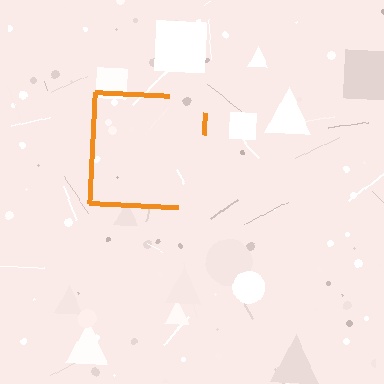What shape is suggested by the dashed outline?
The dashed outline suggests a square.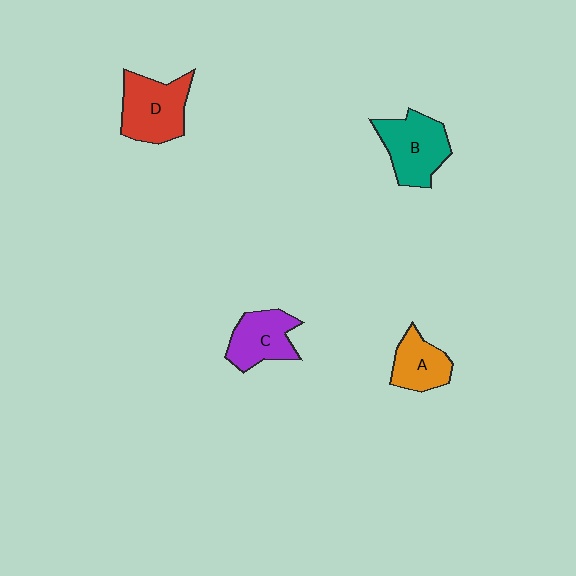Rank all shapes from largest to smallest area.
From largest to smallest: D (red), B (teal), C (purple), A (orange).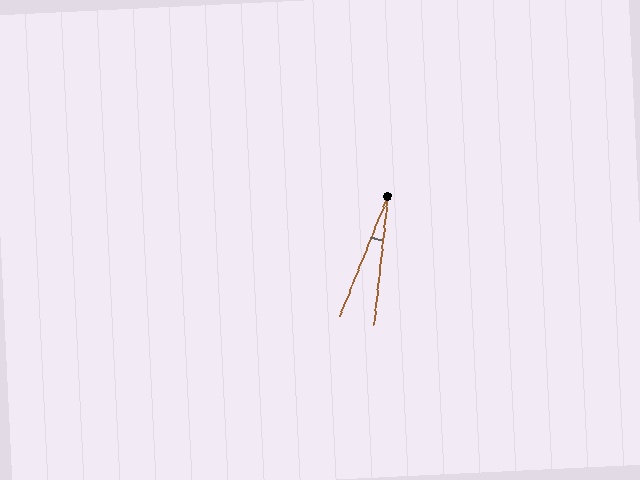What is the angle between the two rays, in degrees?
Approximately 16 degrees.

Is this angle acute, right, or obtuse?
It is acute.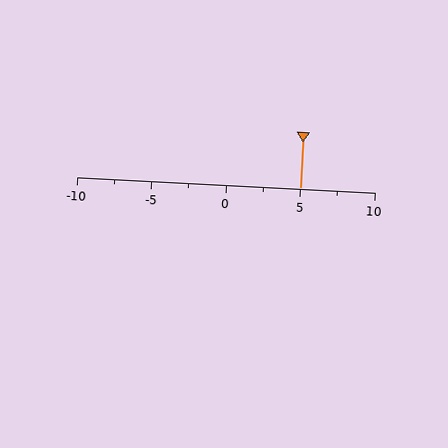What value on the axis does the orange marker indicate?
The marker indicates approximately 5.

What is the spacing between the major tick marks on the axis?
The major ticks are spaced 5 apart.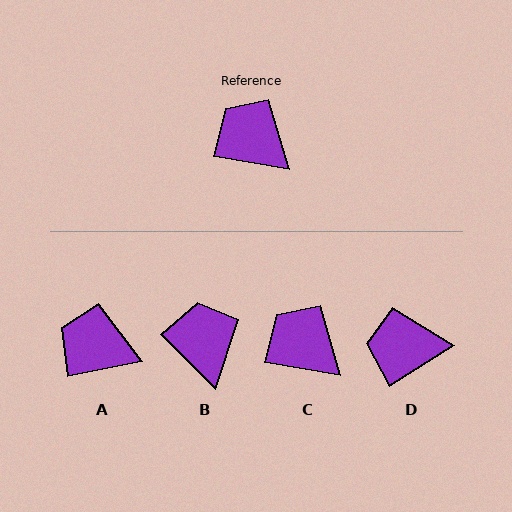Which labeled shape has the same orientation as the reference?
C.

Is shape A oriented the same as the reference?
No, it is off by about 21 degrees.